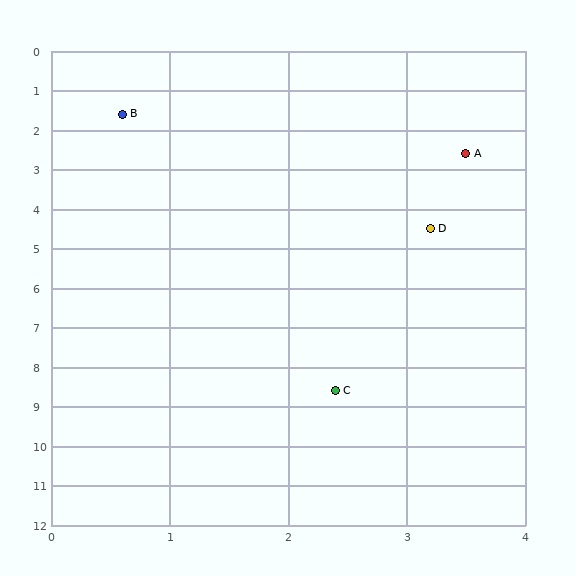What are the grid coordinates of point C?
Point C is at approximately (2.4, 8.6).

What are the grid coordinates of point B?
Point B is at approximately (0.6, 1.6).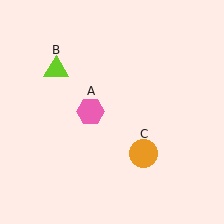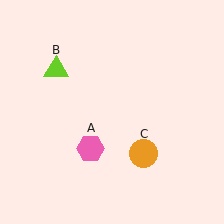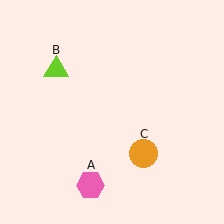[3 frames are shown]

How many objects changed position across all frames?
1 object changed position: pink hexagon (object A).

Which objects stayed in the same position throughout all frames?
Lime triangle (object B) and orange circle (object C) remained stationary.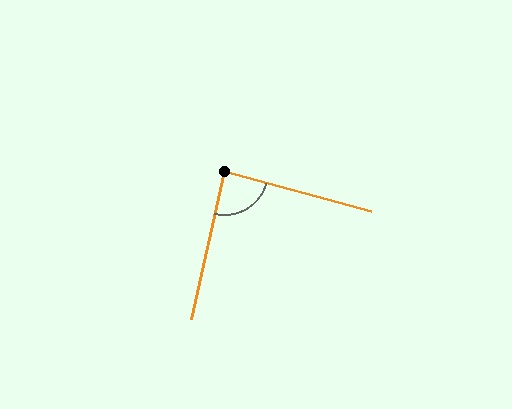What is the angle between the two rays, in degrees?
Approximately 88 degrees.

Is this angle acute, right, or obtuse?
It is approximately a right angle.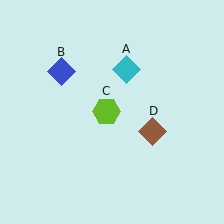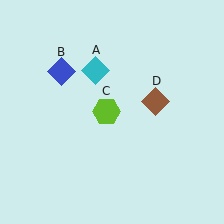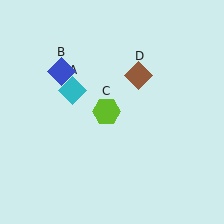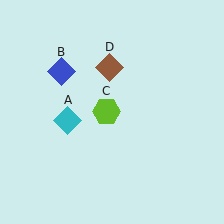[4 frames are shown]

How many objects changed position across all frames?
2 objects changed position: cyan diamond (object A), brown diamond (object D).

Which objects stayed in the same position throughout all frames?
Blue diamond (object B) and lime hexagon (object C) remained stationary.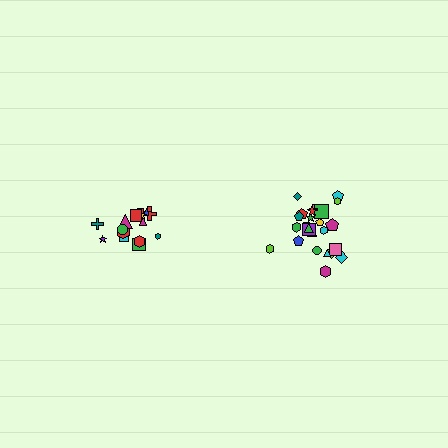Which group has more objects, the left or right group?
The right group.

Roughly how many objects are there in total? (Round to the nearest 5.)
Roughly 40 objects in total.